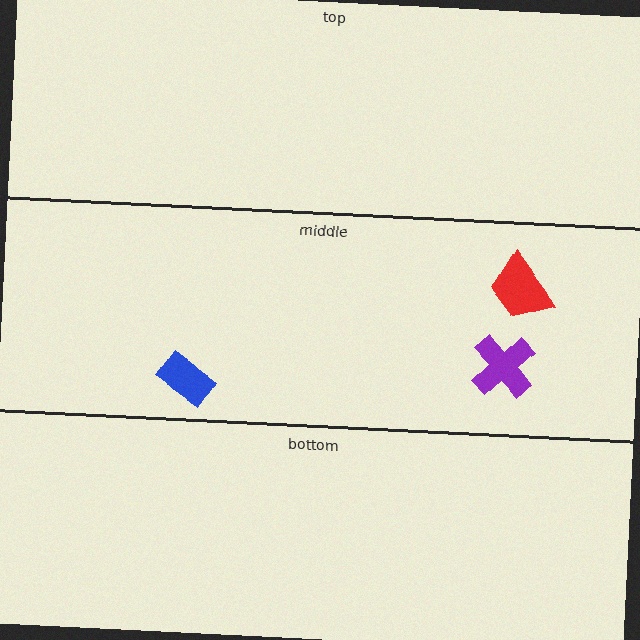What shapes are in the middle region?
The blue rectangle, the red trapezoid, the purple cross.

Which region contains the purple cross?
The middle region.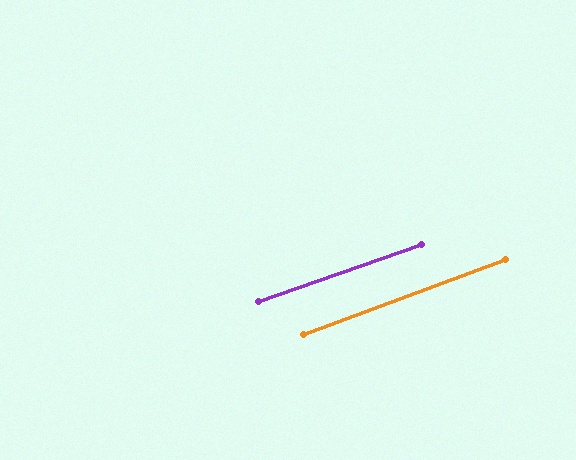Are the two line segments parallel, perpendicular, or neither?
Parallel — their directions differ by only 1.2°.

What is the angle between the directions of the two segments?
Approximately 1 degree.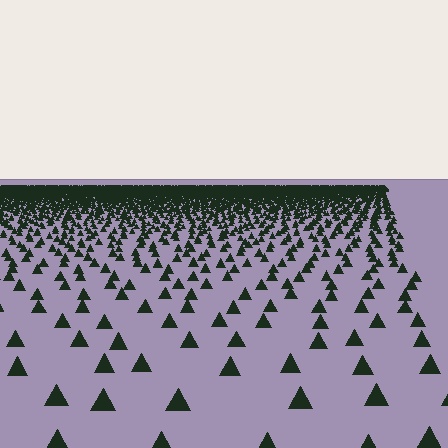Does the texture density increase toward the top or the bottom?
Density increases toward the top.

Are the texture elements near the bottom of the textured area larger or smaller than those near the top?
Larger. Near the bottom, elements are closer to the viewer and appear at a bigger on-screen size.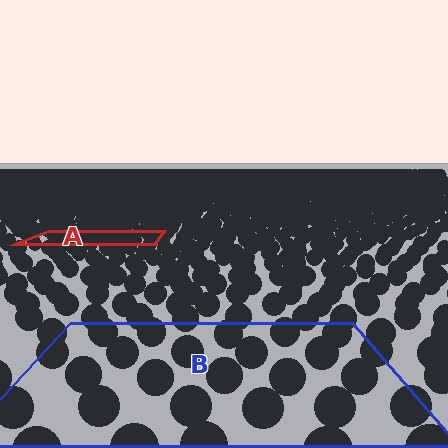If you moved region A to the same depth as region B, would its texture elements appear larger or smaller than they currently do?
They would appear larger. At a closer depth, the same texture elements are projected at a bigger on-screen size.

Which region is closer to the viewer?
Region B is closer. The texture elements there are larger and more spread out.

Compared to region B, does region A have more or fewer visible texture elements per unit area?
Region A has more texture elements per unit area — they are packed more densely because it is farther away.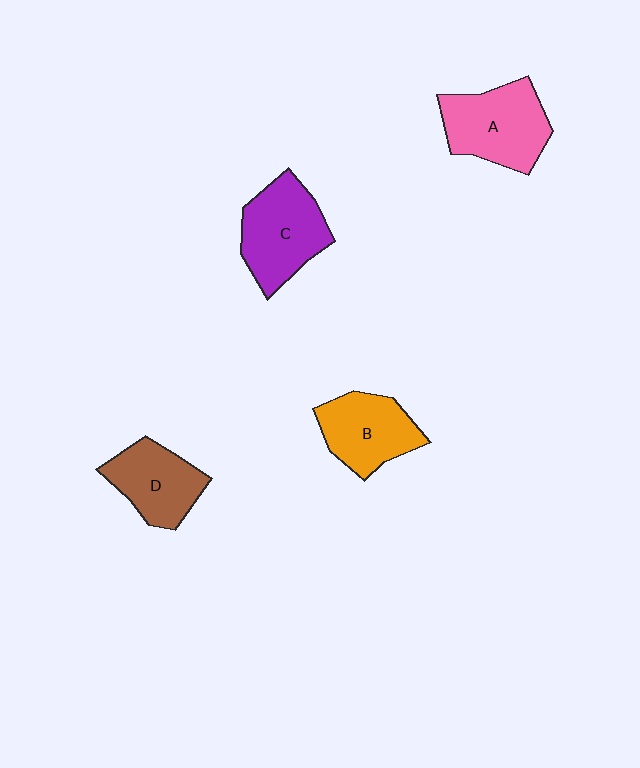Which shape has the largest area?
Shape A (pink).